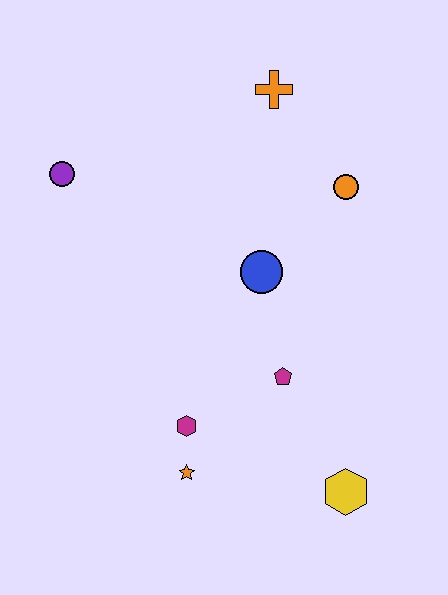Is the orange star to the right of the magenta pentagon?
No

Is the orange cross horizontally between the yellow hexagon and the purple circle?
Yes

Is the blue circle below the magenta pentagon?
No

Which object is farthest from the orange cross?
The yellow hexagon is farthest from the orange cross.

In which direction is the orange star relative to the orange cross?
The orange star is below the orange cross.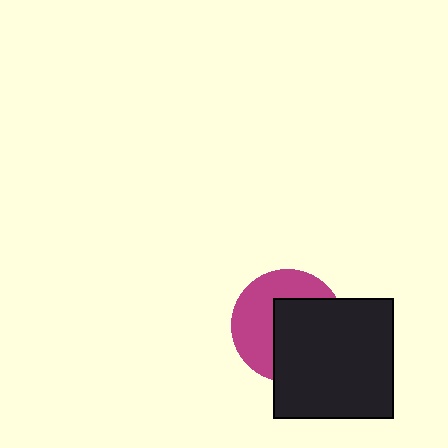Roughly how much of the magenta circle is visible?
About half of it is visible (roughly 48%).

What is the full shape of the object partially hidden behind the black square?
The partially hidden object is a magenta circle.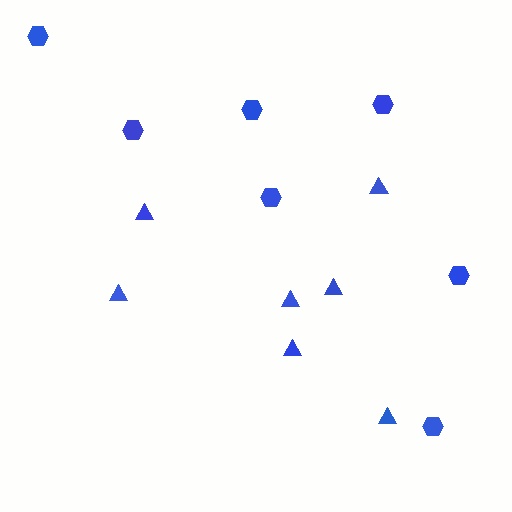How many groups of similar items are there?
There are 2 groups: one group of hexagons (7) and one group of triangles (7).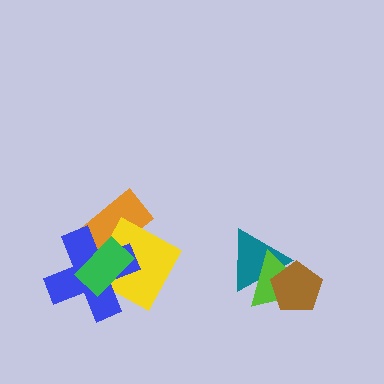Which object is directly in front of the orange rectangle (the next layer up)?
The yellow diamond is directly in front of the orange rectangle.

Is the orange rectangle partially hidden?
Yes, it is partially covered by another shape.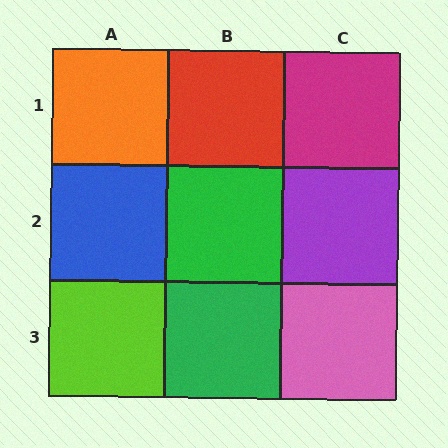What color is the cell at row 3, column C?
Pink.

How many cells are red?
1 cell is red.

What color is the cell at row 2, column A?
Blue.